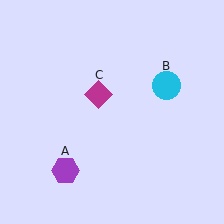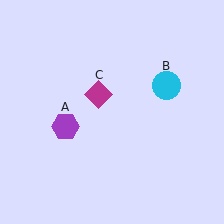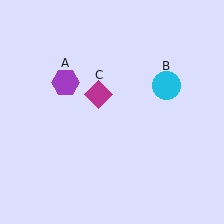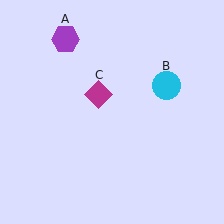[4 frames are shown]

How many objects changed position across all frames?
1 object changed position: purple hexagon (object A).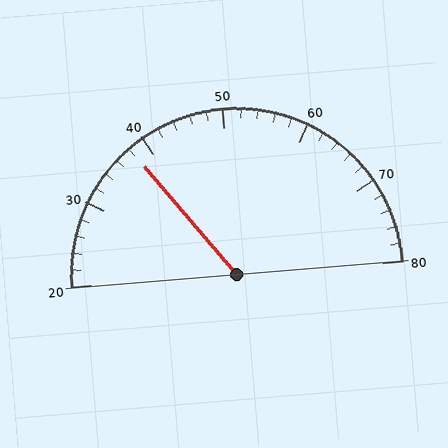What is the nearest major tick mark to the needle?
The nearest major tick mark is 40.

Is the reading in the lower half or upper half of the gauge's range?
The reading is in the lower half of the range (20 to 80).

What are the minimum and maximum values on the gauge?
The gauge ranges from 20 to 80.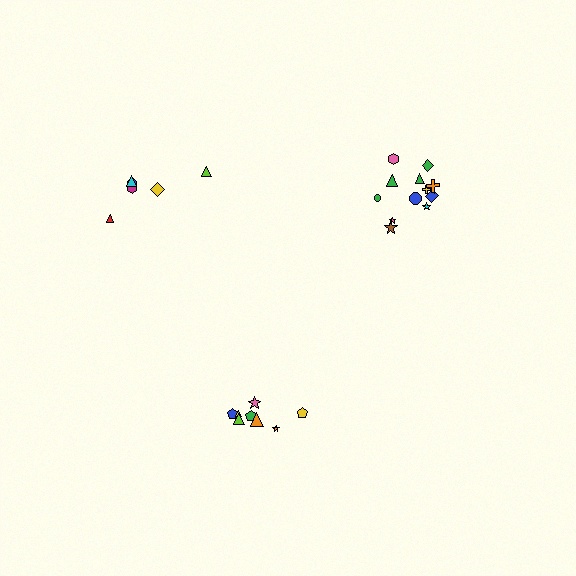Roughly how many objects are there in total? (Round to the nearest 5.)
Roughly 25 objects in total.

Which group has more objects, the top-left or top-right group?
The top-right group.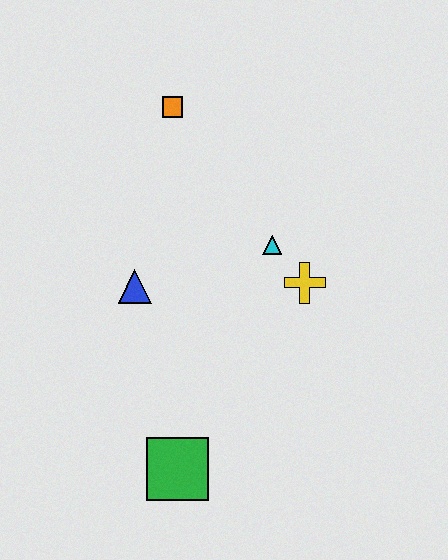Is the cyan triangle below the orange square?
Yes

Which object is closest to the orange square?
The cyan triangle is closest to the orange square.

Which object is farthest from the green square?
The orange square is farthest from the green square.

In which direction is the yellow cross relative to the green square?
The yellow cross is above the green square.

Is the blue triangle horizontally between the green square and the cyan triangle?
No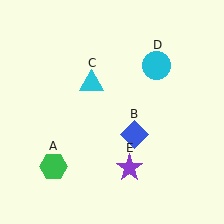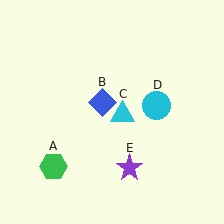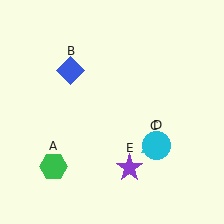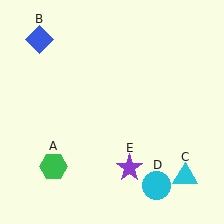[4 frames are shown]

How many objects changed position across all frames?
3 objects changed position: blue diamond (object B), cyan triangle (object C), cyan circle (object D).